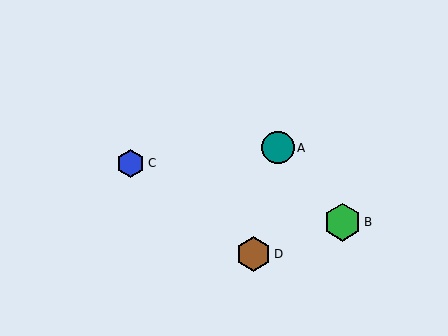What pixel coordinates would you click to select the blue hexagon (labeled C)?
Click at (131, 163) to select the blue hexagon C.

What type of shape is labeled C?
Shape C is a blue hexagon.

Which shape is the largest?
The green hexagon (labeled B) is the largest.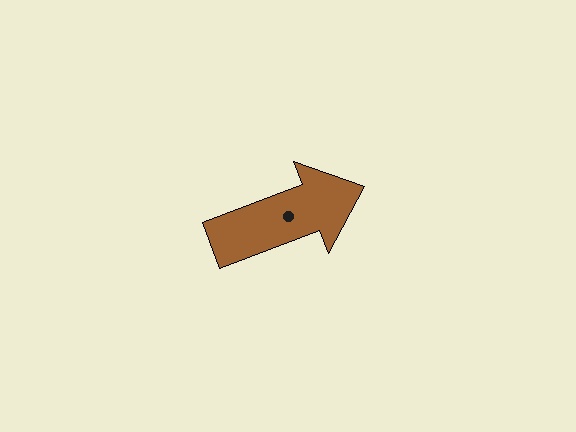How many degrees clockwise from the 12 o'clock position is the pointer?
Approximately 69 degrees.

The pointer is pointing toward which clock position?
Roughly 2 o'clock.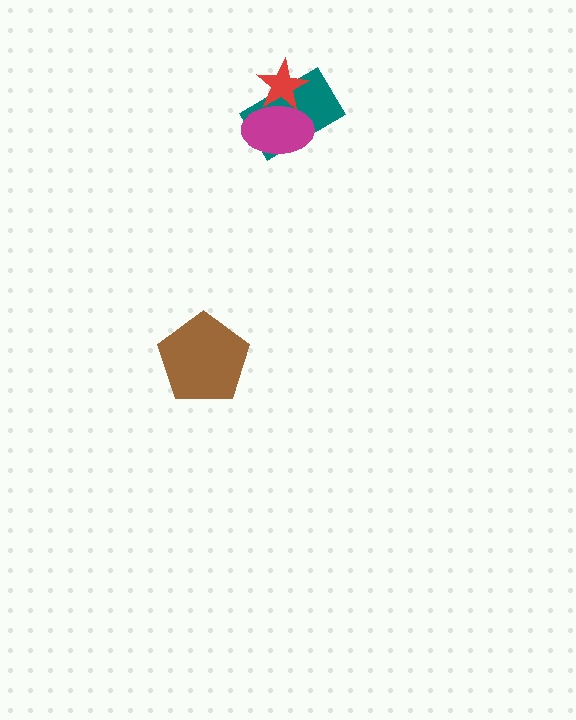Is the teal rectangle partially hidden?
Yes, it is partially covered by another shape.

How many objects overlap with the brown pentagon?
0 objects overlap with the brown pentagon.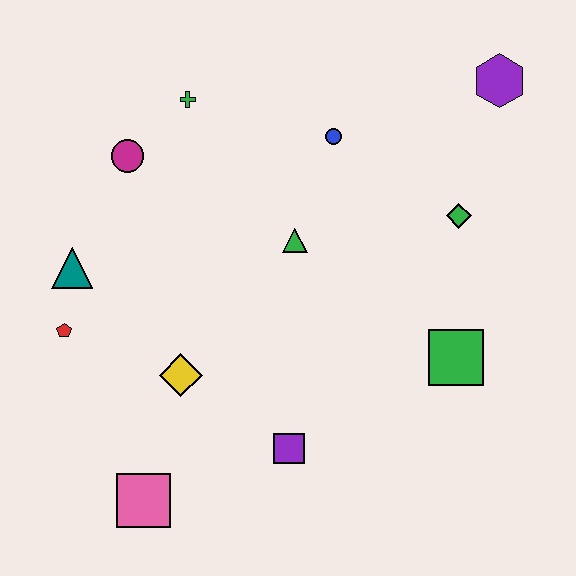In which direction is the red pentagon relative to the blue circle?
The red pentagon is to the left of the blue circle.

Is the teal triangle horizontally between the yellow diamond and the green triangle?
No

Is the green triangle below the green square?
No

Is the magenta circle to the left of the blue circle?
Yes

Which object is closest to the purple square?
The yellow diamond is closest to the purple square.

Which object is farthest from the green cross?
The pink square is farthest from the green cross.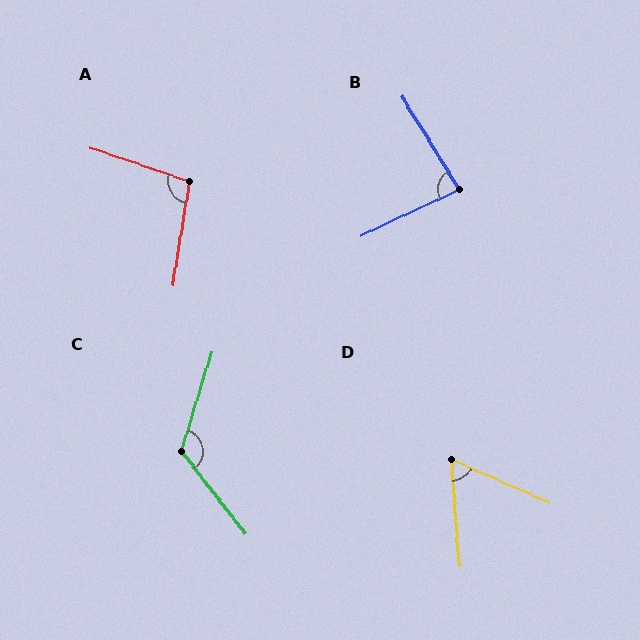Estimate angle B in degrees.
Approximately 84 degrees.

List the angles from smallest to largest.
D (62°), B (84°), A (100°), C (125°).